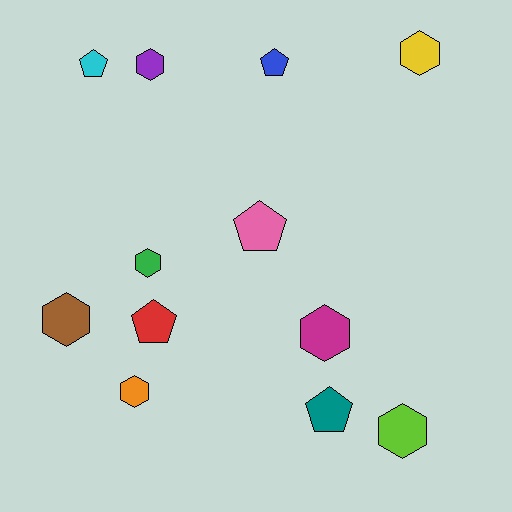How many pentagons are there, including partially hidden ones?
There are 5 pentagons.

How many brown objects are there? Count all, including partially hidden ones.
There is 1 brown object.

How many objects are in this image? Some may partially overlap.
There are 12 objects.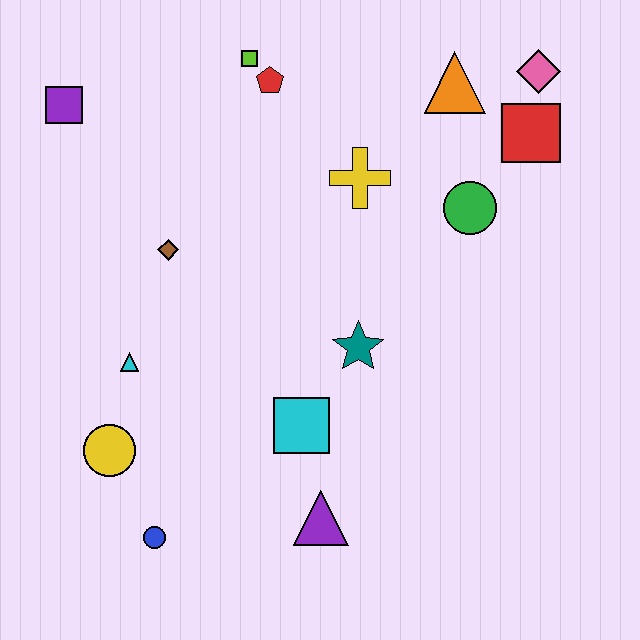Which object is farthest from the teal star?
The purple square is farthest from the teal star.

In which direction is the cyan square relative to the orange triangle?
The cyan square is below the orange triangle.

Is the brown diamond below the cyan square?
No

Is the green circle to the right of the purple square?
Yes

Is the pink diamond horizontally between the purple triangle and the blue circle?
No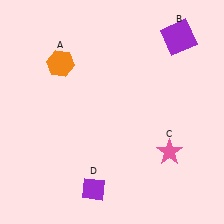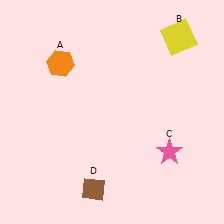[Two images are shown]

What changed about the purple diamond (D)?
In Image 1, D is purple. In Image 2, it changed to brown.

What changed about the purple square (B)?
In Image 1, B is purple. In Image 2, it changed to yellow.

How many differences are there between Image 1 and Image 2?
There are 2 differences between the two images.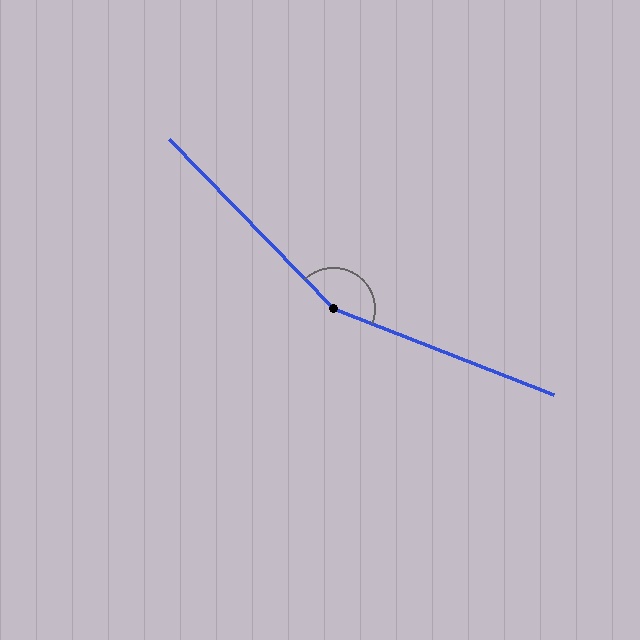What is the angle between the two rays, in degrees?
Approximately 156 degrees.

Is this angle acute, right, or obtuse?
It is obtuse.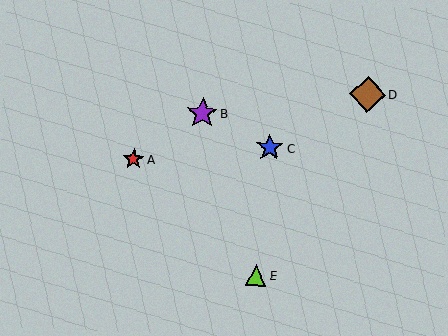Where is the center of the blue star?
The center of the blue star is at (270, 148).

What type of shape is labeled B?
Shape B is a purple star.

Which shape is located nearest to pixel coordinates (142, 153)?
The red star (labeled A) at (133, 159) is nearest to that location.